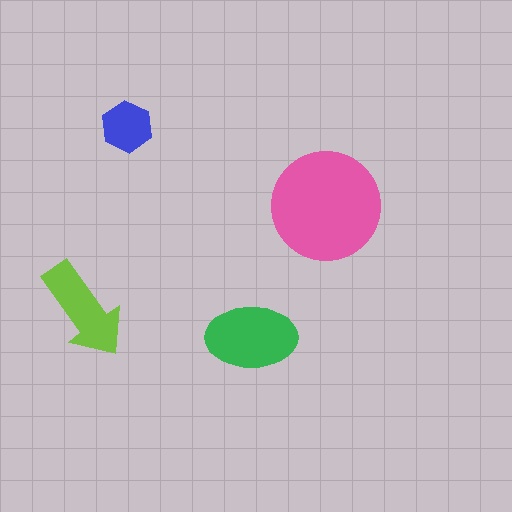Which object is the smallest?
The blue hexagon.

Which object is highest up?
The blue hexagon is topmost.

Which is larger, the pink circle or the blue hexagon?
The pink circle.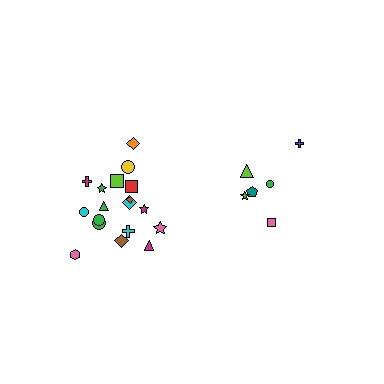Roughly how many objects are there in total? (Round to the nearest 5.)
Roughly 25 objects in total.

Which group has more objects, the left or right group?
The left group.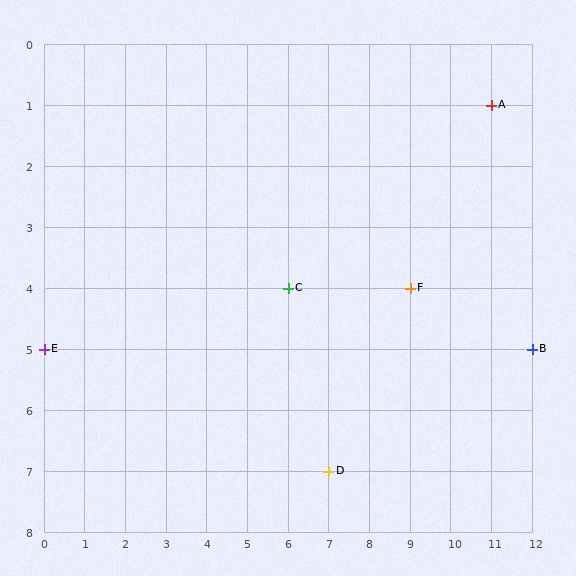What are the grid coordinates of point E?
Point E is at grid coordinates (0, 5).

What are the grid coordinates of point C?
Point C is at grid coordinates (6, 4).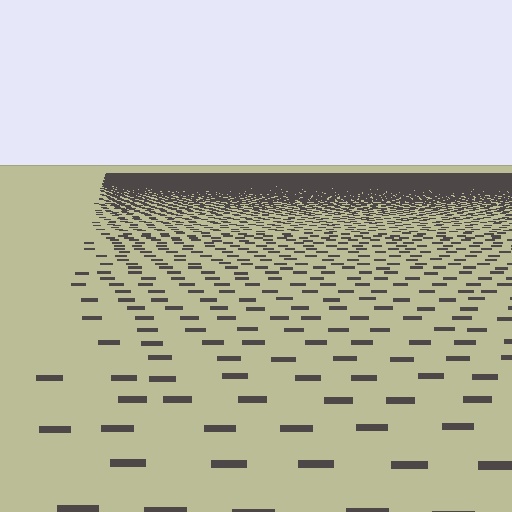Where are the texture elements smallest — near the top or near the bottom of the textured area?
Near the top.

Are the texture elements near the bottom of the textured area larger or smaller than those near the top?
Larger. Near the bottom, elements are closer to the viewer and appear at a bigger on-screen size.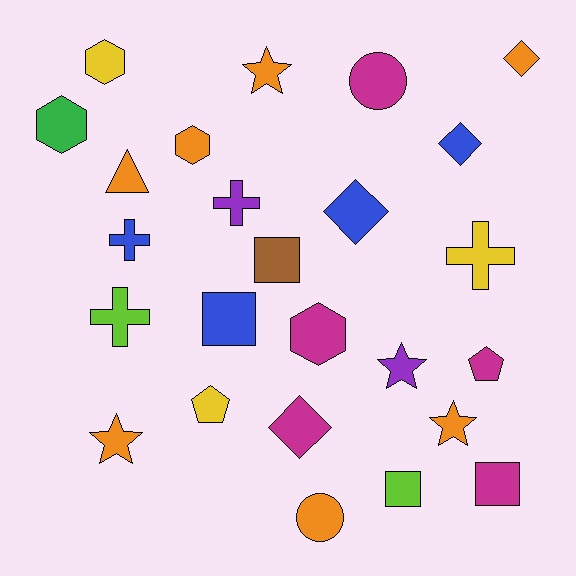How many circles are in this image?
There are 2 circles.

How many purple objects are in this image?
There are 2 purple objects.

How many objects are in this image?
There are 25 objects.